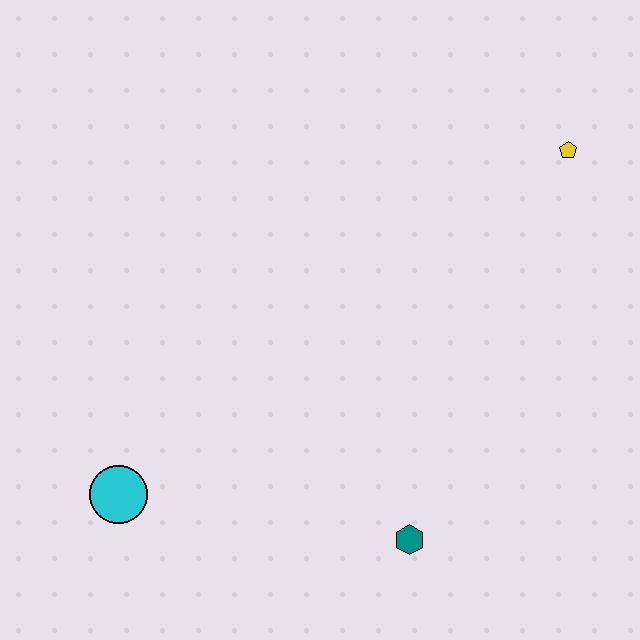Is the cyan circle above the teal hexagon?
Yes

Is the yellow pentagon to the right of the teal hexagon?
Yes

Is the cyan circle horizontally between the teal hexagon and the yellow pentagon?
No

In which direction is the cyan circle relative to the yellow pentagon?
The cyan circle is to the left of the yellow pentagon.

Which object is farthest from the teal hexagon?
The yellow pentagon is farthest from the teal hexagon.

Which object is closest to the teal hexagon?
The cyan circle is closest to the teal hexagon.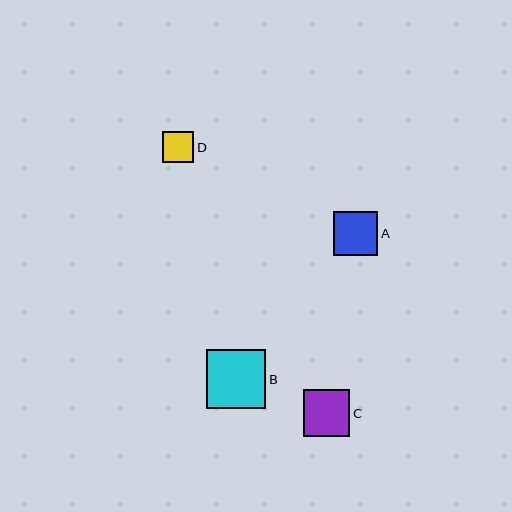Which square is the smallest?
Square D is the smallest with a size of approximately 31 pixels.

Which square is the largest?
Square B is the largest with a size of approximately 59 pixels.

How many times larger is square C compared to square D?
Square C is approximately 1.5 times the size of square D.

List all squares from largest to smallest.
From largest to smallest: B, C, A, D.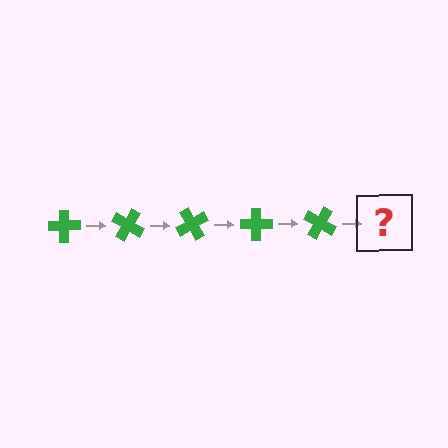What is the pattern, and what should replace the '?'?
The pattern is that the cross rotates 30 degrees each step. The '?' should be a green cross rotated 150 degrees.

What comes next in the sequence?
The next element should be a green cross rotated 150 degrees.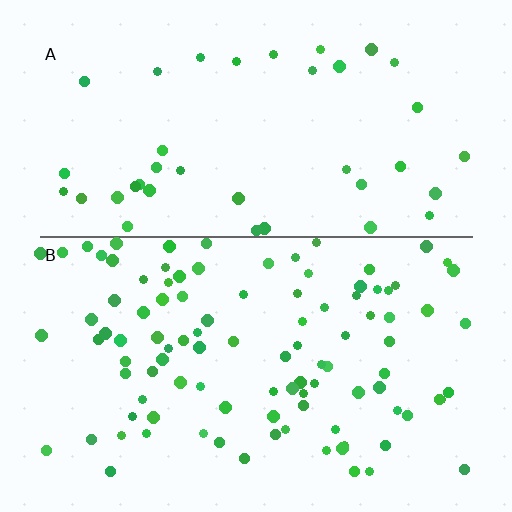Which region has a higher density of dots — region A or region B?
B (the bottom).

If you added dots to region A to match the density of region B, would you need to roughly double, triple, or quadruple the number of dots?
Approximately triple.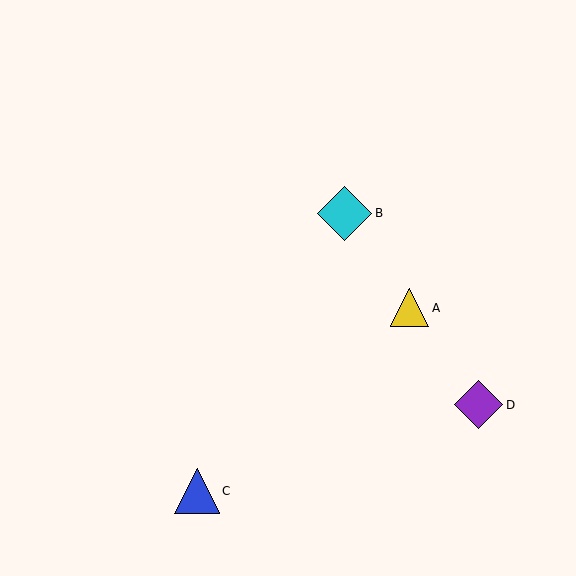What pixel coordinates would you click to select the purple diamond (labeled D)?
Click at (479, 405) to select the purple diamond D.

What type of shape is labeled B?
Shape B is a cyan diamond.